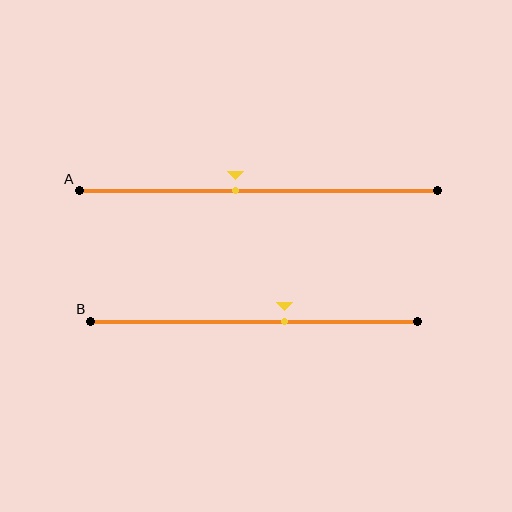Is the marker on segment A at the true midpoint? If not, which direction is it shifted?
No, the marker on segment A is shifted to the left by about 6% of the segment length.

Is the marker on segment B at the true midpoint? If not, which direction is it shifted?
No, the marker on segment B is shifted to the right by about 9% of the segment length.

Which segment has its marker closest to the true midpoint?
Segment A has its marker closest to the true midpoint.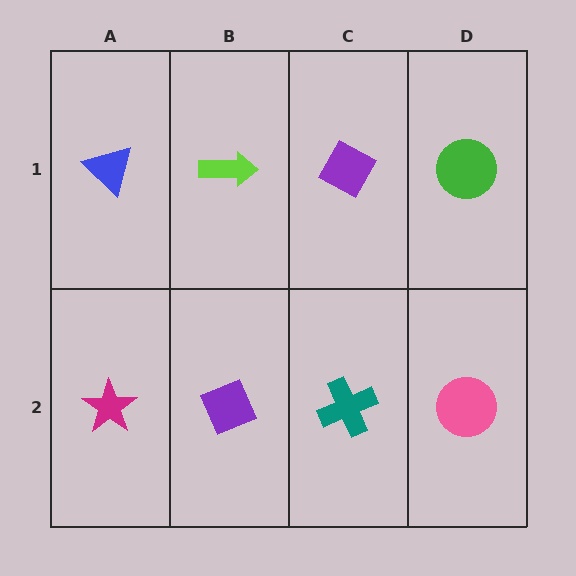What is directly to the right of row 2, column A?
A purple diamond.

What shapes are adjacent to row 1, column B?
A purple diamond (row 2, column B), a blue triangle (row 1, column A), a purple diamond (row 1, column C).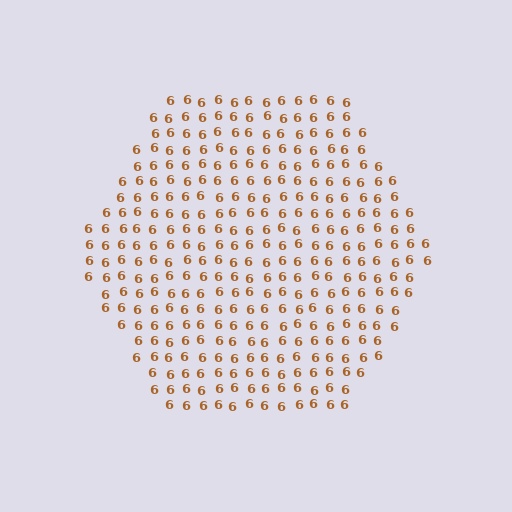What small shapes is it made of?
It is made of small digit 6's.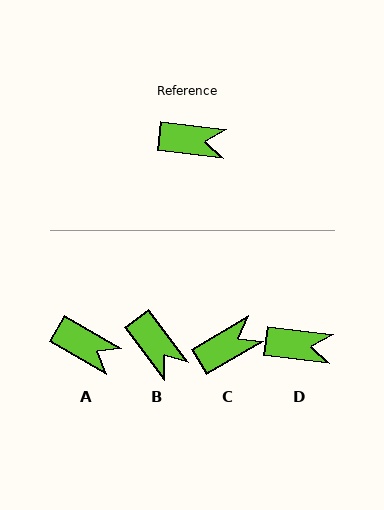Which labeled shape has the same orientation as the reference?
D.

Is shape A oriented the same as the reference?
No, it is off by about 23 degrees.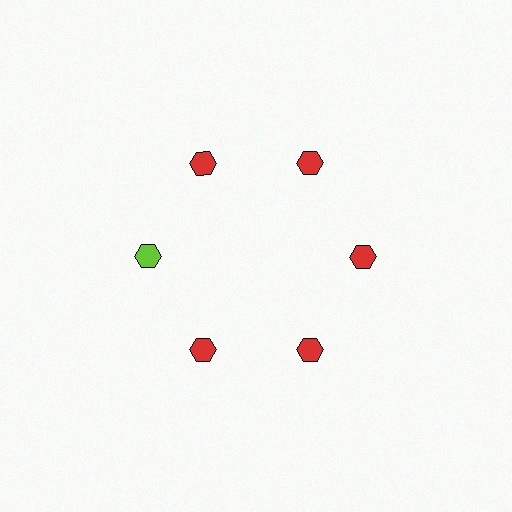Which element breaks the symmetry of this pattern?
The lime hexagon at roughly the 9 o'clock position breaks the symmetry. All other shapes are red hexagons.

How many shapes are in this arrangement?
There are 6 shapes arranged in a ring pattern.